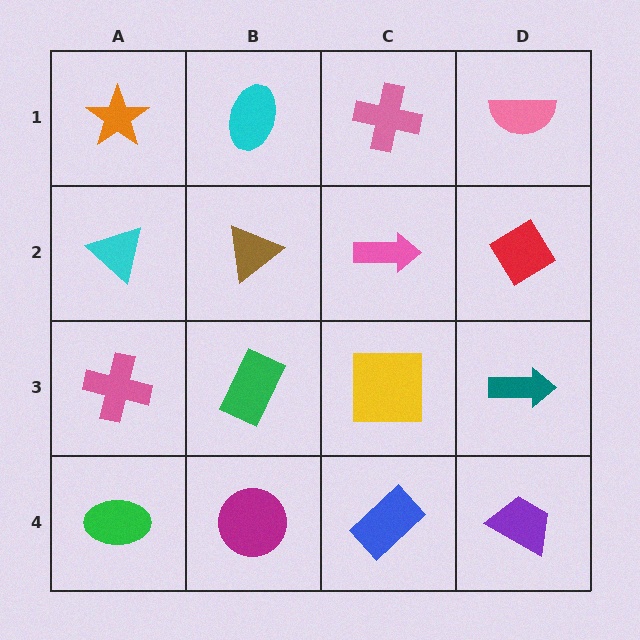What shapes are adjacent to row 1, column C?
A pink arrow (row 2, column C), a cyan ellipse (row 1, column B), a pink semicircle (row 1, column D).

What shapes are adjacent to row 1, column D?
A red diamond (row 2, column D), a pink cross (row 1, column C).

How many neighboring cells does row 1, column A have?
2.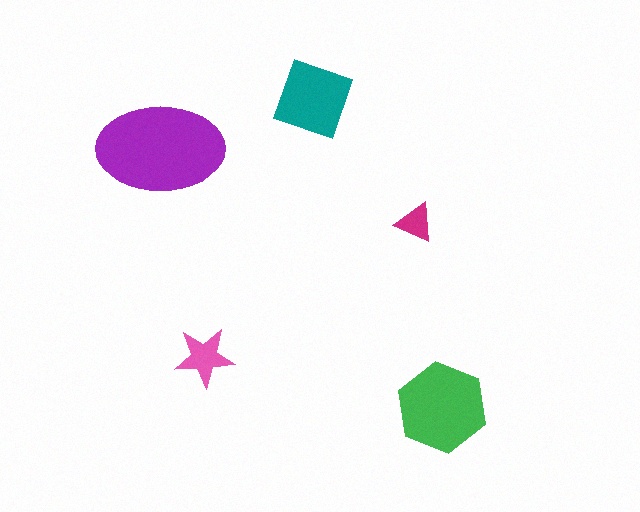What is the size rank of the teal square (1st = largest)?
3rd.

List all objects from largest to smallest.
The purple ellipse, the green hexagon, the teal square, the pink star, the magenta triangle.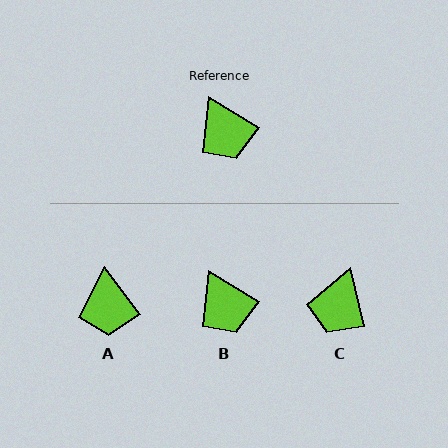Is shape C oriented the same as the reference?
No, it is off by about 45 degrees.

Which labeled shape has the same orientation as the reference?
B.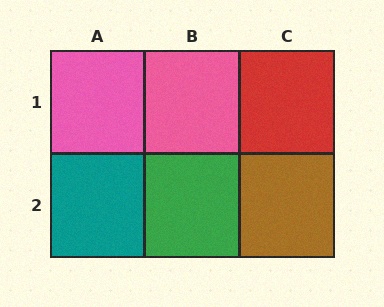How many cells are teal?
1 cell is teal.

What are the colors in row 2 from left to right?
Teal, green, brown.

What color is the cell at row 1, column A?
Pink.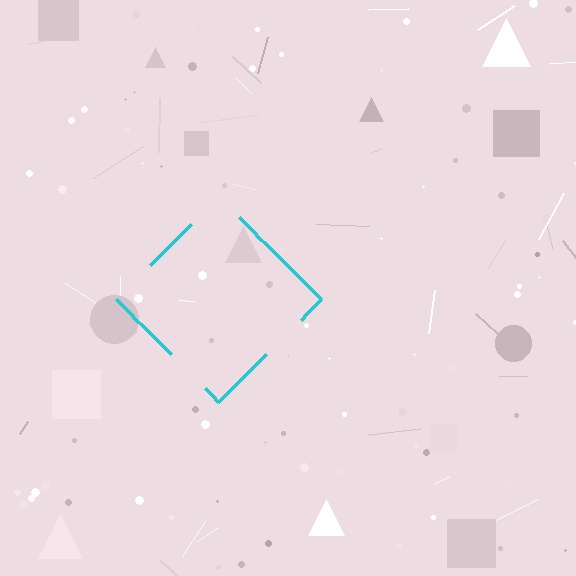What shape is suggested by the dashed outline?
The dashed outline suggests a diamond.